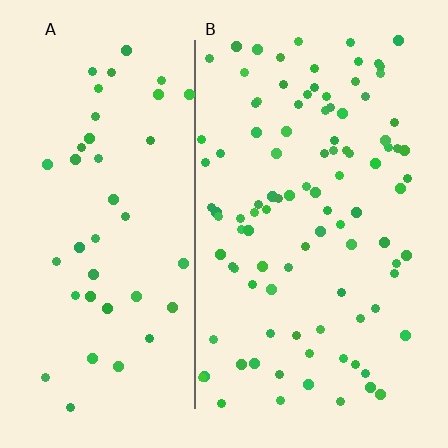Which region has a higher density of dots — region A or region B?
B (the right).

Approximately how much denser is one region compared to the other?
Approximately 2.3× — region B over region A.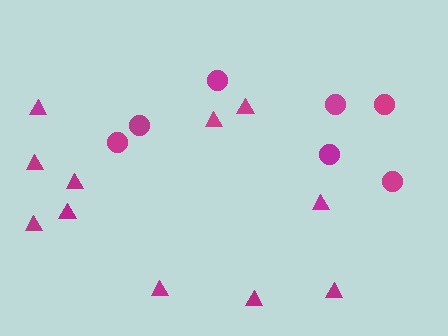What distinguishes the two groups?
There are 2 groups: one group of circles (7) and one group of triangles (11).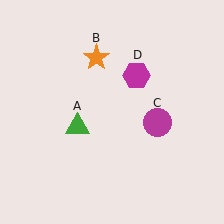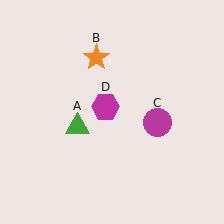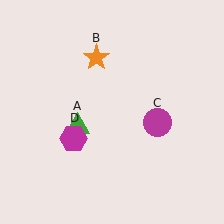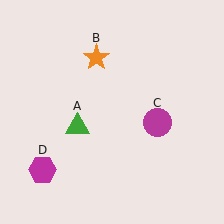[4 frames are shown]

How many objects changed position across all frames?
1 object changed position: magenta hexagon (object D).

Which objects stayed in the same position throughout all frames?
Green triangle (object A) and orange star (object B) and magenta circle (object C) remained stationary.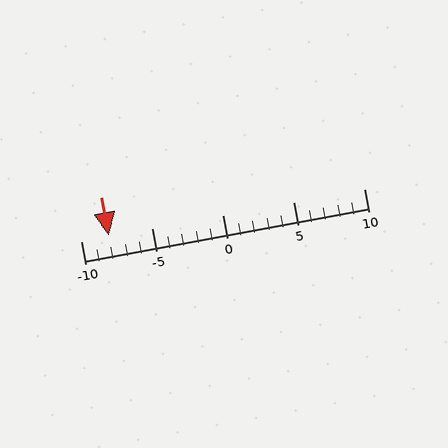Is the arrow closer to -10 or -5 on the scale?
The arrow is closer to -10.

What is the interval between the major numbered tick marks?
The major tick marks are spaced 5 units apart.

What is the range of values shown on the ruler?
The ruler shows values from -10 to 10.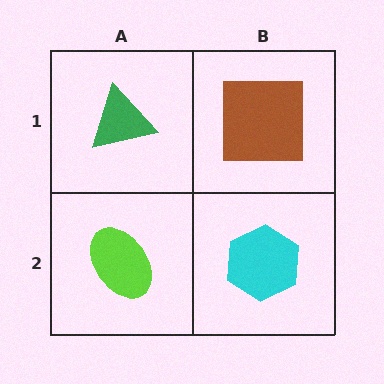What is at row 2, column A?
A lime ellipse.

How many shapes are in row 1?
2 shapes.